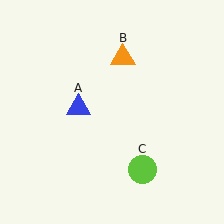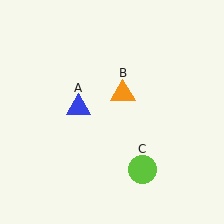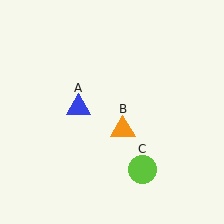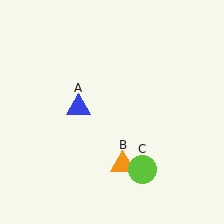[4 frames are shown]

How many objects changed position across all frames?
1 object changed position: orange triangle (object B).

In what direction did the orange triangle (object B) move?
The orange triangle (object B) moved down.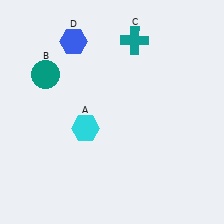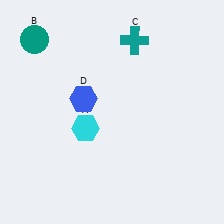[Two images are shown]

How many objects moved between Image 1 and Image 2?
2 objects moved between the two images.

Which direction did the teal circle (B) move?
The teal circle (B) moved up.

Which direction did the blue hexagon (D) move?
The blue hexagon (D) moved down.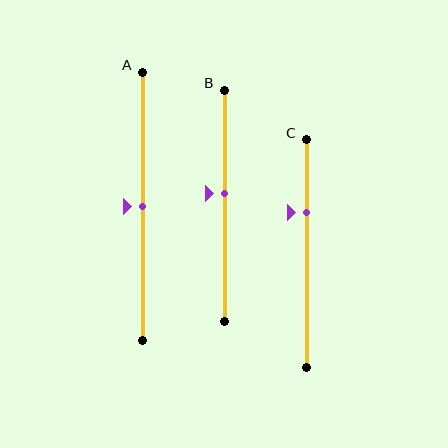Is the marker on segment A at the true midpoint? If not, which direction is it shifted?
Yes, the marker on segment A is at the true midpoint.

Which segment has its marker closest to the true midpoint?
Segment A has its marker closest to the true midpoint.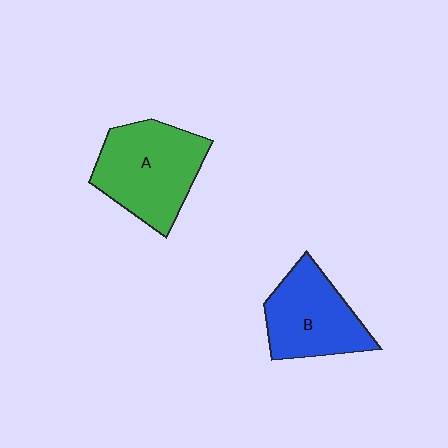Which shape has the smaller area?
Shape B (blue).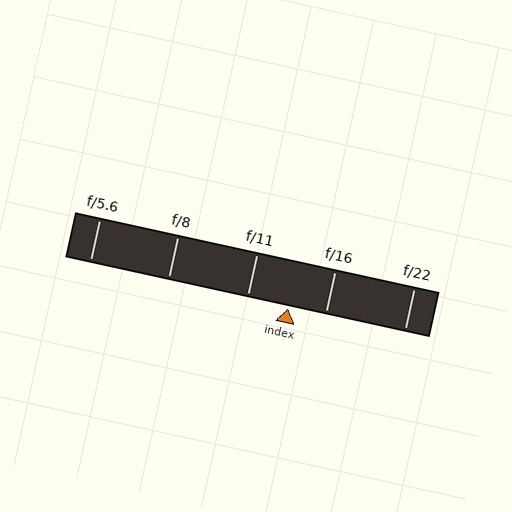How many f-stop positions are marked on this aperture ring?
There are 5 f-stop positions marked.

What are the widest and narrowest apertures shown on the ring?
The widest aperture shown is f/5.6 and the narrowest is f/22.